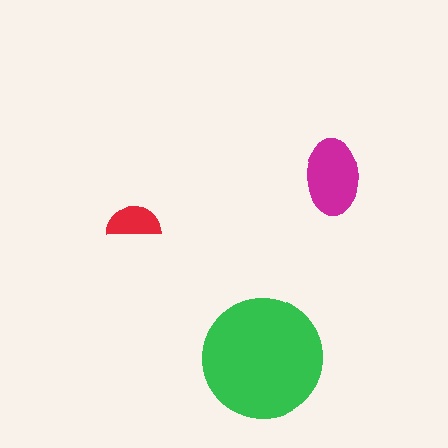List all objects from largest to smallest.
The green circle, the magenta ellipse, the red semicircle.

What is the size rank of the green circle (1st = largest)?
1st.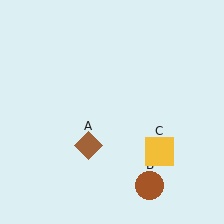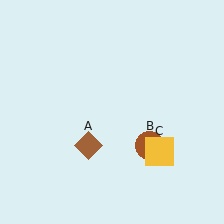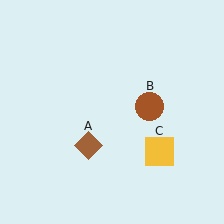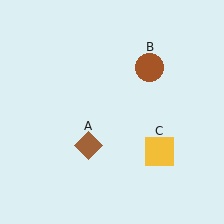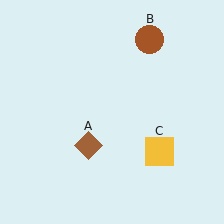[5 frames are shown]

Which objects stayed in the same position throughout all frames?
Brown diamond (object A) and yellow square (object C) remained stationary.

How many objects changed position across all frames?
1 object changed position: brown circle (object B).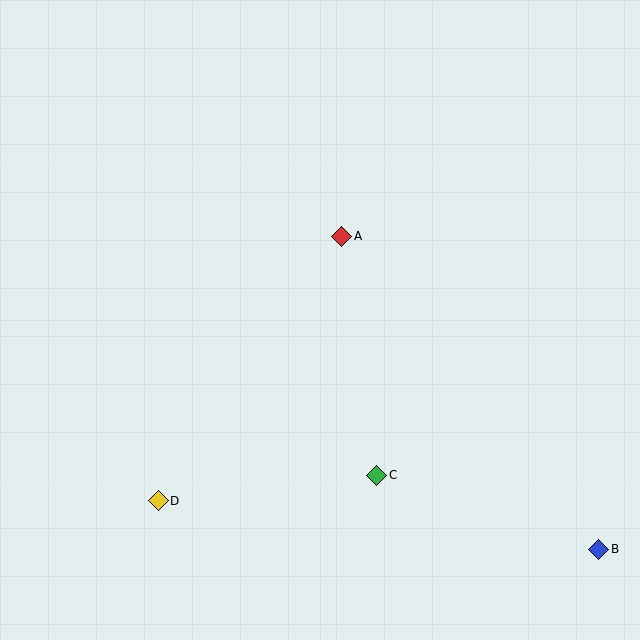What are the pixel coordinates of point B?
Point B is at (599, 549).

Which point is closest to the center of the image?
Point A at (342, 236) is closest to the center.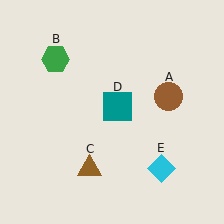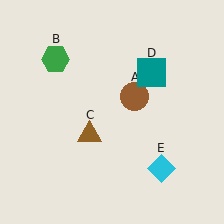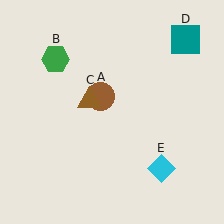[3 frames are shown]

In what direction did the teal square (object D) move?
The teal square (object D) moved up and to the right.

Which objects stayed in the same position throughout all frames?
Green hexagon (object B) and cyan diamond (object E) remained stationary.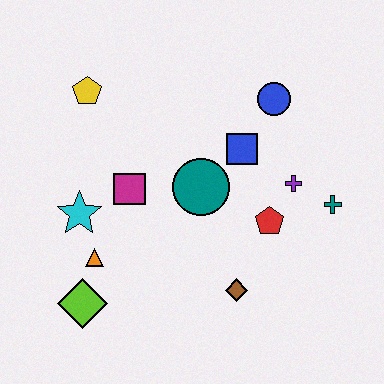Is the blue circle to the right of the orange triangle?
Yes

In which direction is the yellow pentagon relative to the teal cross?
The yellow pentagon is to the left of the teal cross.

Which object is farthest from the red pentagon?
The yellow pentagon is farthest from the red pentagon.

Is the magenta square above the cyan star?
Yes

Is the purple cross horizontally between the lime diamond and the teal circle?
No